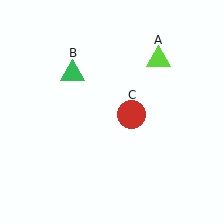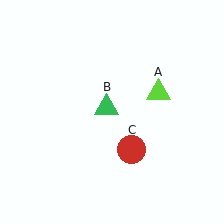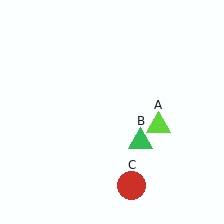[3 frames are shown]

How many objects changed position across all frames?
3 objects changed position: lime triangle (object A), green triangle (object B), red circle (object C).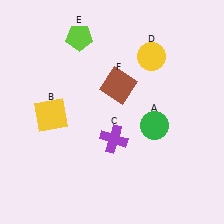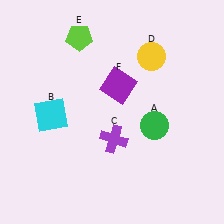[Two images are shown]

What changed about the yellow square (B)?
In Image 1, B is yellow. In Image 2, it changed to cyan.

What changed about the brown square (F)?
In Image 1, F is brown. In Image 2, it changed to purple.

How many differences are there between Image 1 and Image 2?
There are 2 differences between the two images.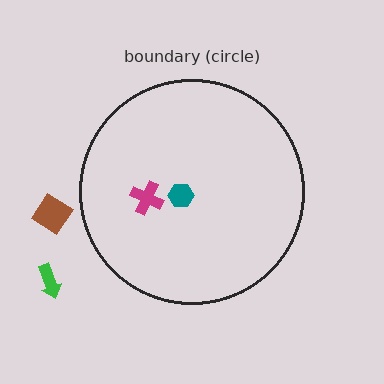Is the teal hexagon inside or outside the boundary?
Inside.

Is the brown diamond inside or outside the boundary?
Outside.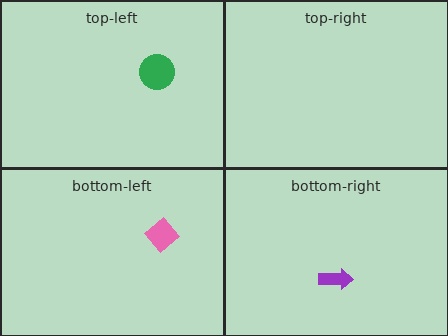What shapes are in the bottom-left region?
The pink diamond.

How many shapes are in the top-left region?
1.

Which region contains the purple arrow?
The bottom-right region.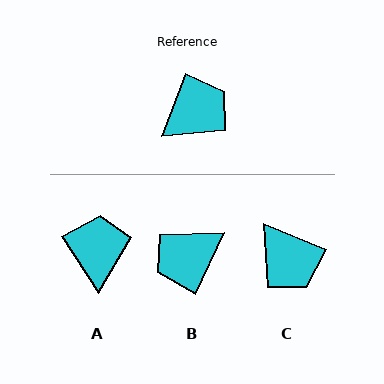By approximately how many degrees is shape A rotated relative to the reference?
Approximately 54 degrees counter-clockwise.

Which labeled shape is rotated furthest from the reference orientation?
B, about 176 degrees away.